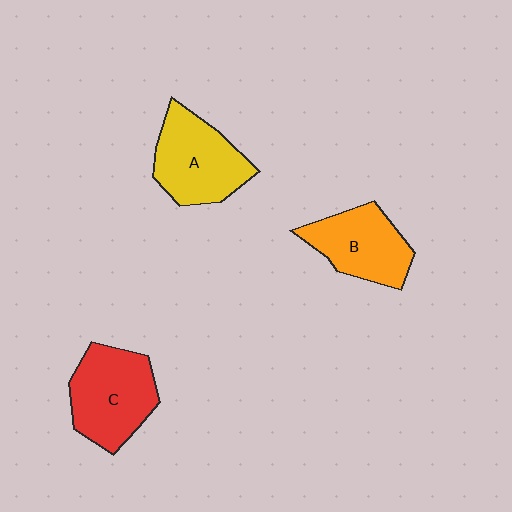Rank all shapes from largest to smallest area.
From largest to smallest: C (red), A (yellow), B (orange).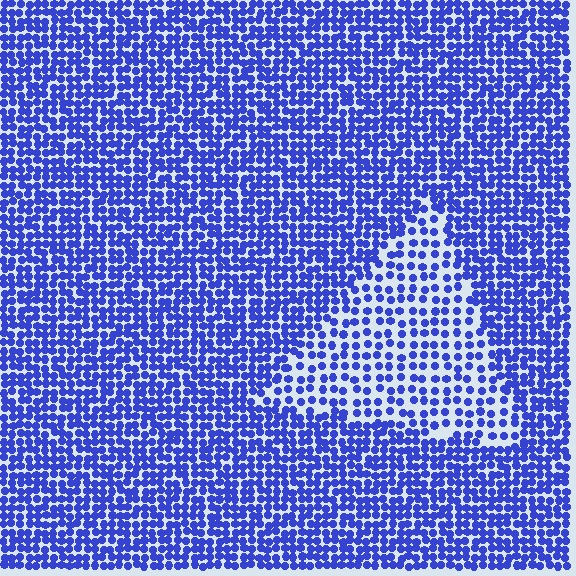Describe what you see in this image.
The image contains small blue elements arranged at two different densities. A triangle-shaped region is visible where the elements are less densely packed than the surrounding area.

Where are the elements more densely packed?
The elements are more densely packed outside the triangle boundary.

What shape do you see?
I see a triangle.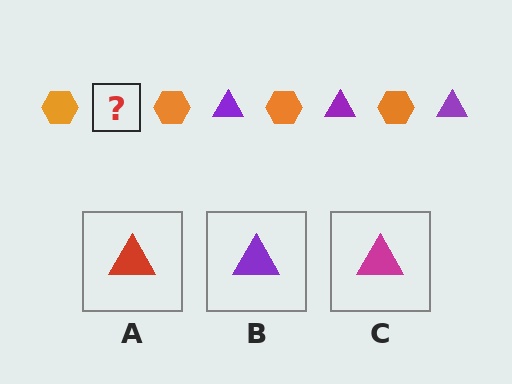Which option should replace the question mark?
Option B.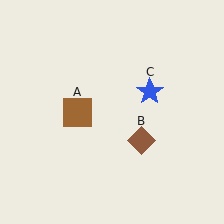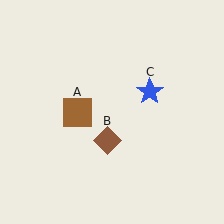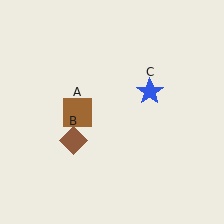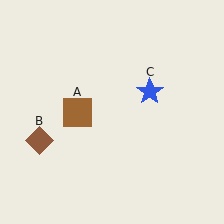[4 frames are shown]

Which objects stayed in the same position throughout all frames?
Brown square (object A) and blue star (object C) remained stationary.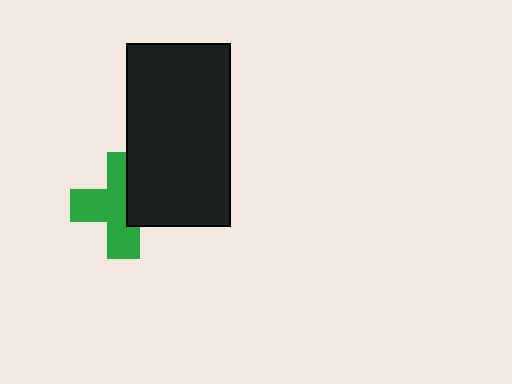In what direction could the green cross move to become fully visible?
The green cross could move left. That would shift it out from behind the black rectangle entirely.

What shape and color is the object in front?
The object in front is a black rectangle.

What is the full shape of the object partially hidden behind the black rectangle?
The partially hidden object is a green cross.